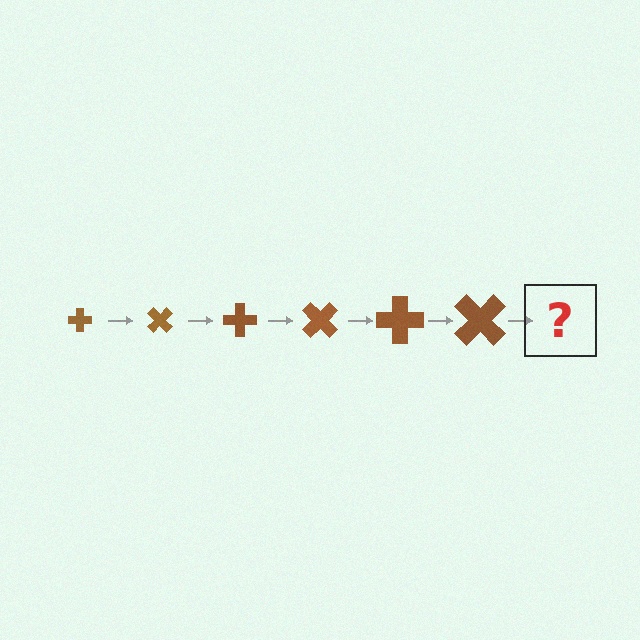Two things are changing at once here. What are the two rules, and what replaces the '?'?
The two rules are that the cross grows larger each step and it rotates 45 degrees each step. The '?' should be a cross, larger than the previous one and rotated 270 degrees from the start.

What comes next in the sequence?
The next element should be a cross, larger than the previous one and rotated 270 degrees from the start.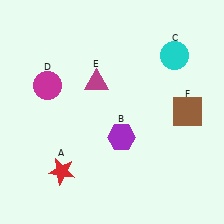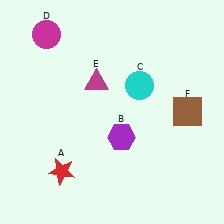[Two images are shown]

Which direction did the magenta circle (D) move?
The magenta circle (D) moved up.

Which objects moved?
The objects that moved are: the cyan circle (C), the magenta circle (D).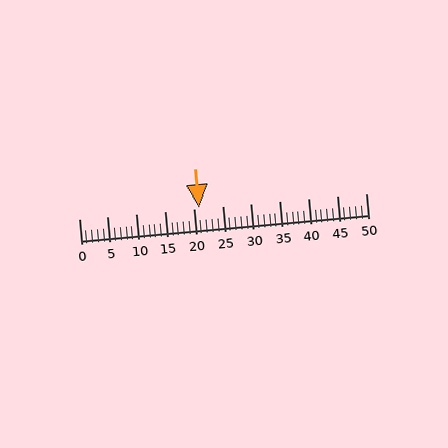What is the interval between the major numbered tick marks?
The major tick marks are spaced 5 units apart.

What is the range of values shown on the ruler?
The ruler shows values from 0 to 50.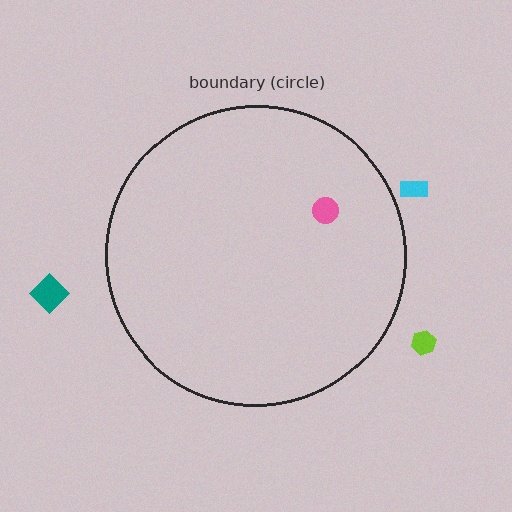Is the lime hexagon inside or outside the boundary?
Outside.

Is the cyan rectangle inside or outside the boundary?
Outside.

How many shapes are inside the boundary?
1 inside, 3 outside.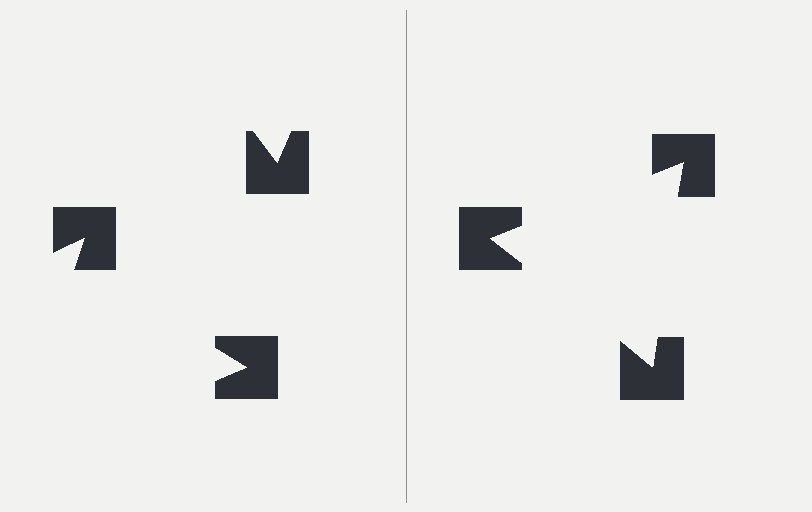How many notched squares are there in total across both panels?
6 — 3 on each side.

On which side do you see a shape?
An illusory triangle appears on the right side. On the left side the wedge cuts are rotated, so no coherent shape forms.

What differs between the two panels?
The notched squares are positioned identically on both sides; only the wedge orientations differ. On the right they align to a triangle; on the left they are misaligned.